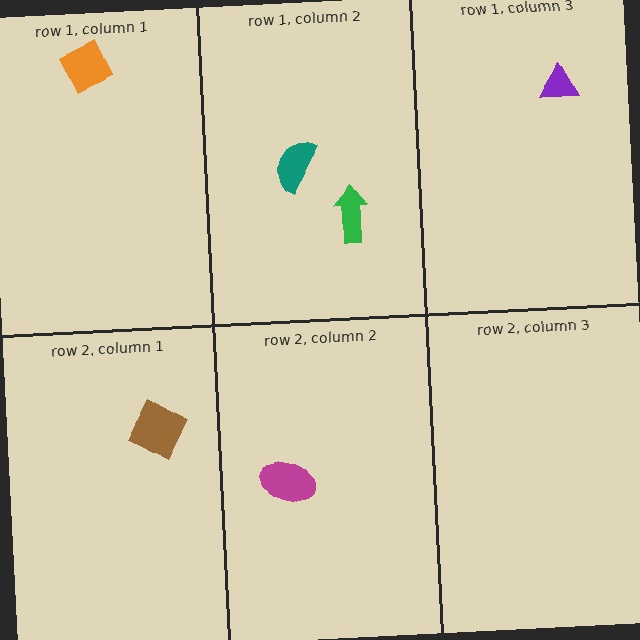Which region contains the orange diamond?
The row 1, column 1 region.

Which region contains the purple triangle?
The row 1, column 3 region.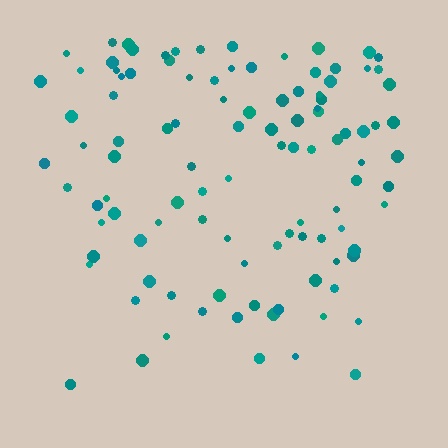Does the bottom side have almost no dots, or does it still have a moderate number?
Still a moderate number, just noticeably fewer than the top.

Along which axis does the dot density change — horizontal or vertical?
Vertical.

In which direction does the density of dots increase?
From bottom to top, with the top side densest.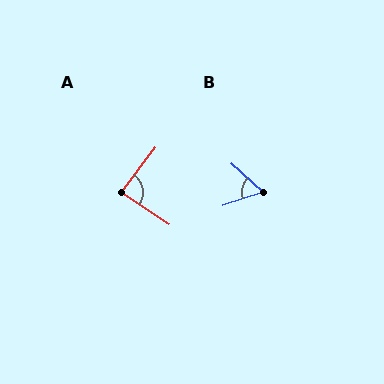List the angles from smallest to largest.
B (60°), A (87°).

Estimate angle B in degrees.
Approximately 60 degrees.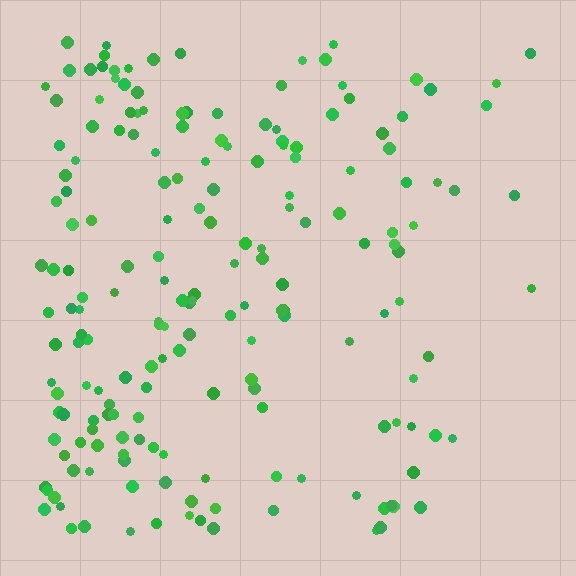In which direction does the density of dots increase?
From right to left, with the left side densest.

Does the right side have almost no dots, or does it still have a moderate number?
Still a moderate number, just noticeably fewer than the left.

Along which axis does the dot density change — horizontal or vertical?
Horizontal.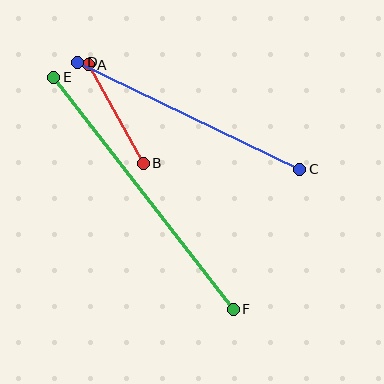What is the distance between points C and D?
The distance is approximately 247 pixels.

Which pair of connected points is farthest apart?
Points E and F are farthest apart.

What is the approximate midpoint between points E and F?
The midpoint is at approximately (143, 193) pixels.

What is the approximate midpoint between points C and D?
The midpoint is at approximately (189, 116) pixels.